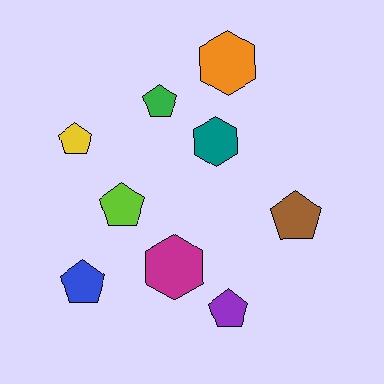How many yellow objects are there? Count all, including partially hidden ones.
There is 1 yellow object.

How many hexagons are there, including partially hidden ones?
There are 3 hexagons.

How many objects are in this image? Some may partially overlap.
There are 9 objects.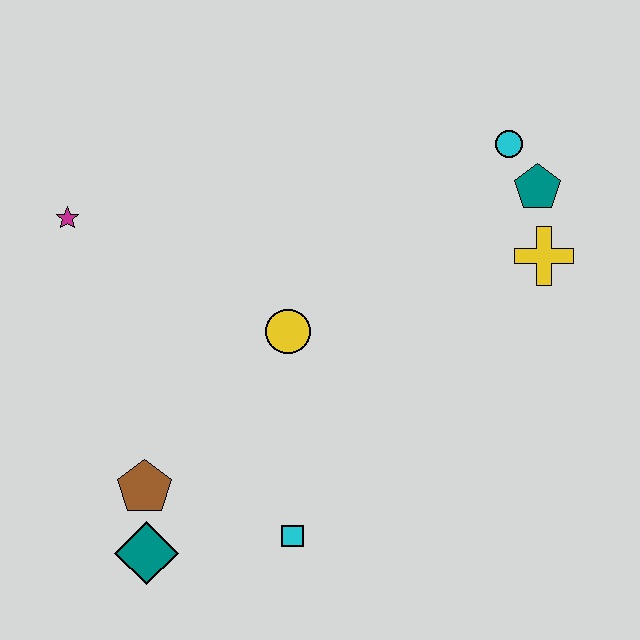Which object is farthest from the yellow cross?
The teal diamond is farthest from the yellow cross.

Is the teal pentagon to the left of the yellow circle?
No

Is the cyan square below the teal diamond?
No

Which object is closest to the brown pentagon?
The teal diamond is closest to the brown pentagon.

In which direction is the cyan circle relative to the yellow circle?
The cyan circle is to the right of the yellow circle.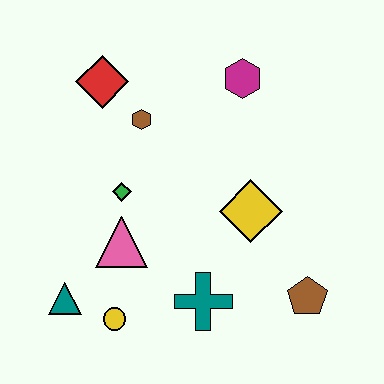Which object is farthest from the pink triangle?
The magenta hexagon is farthest from the pink triangle.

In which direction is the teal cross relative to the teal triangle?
The teal cross is to the right of the teal triangle.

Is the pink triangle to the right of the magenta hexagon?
No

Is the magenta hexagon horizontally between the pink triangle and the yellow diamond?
Yes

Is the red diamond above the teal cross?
Yes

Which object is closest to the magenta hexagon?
The brown hexagon is closest to the magenta hexagon.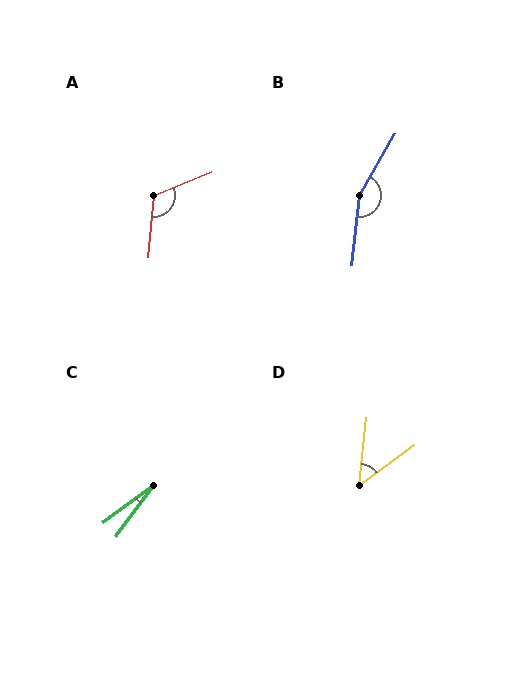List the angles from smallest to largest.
C (17°), D (48°), A (116°), B (156°).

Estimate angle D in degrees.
Approximately 48 degrees.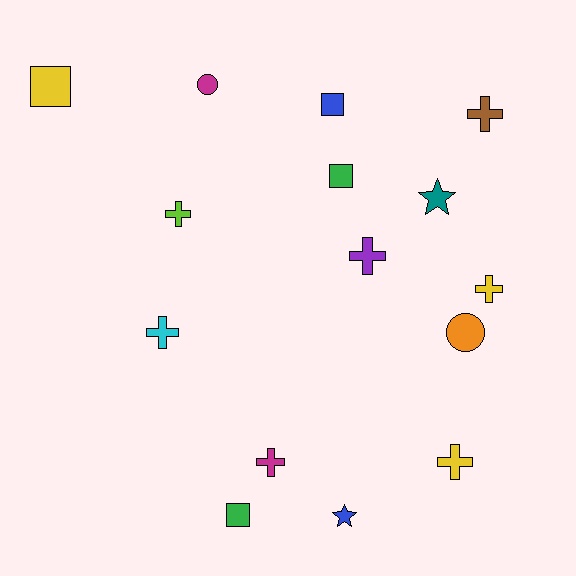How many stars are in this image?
There are 2 stars.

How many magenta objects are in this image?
There are 2 magenta objects.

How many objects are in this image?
There are 15 objects.